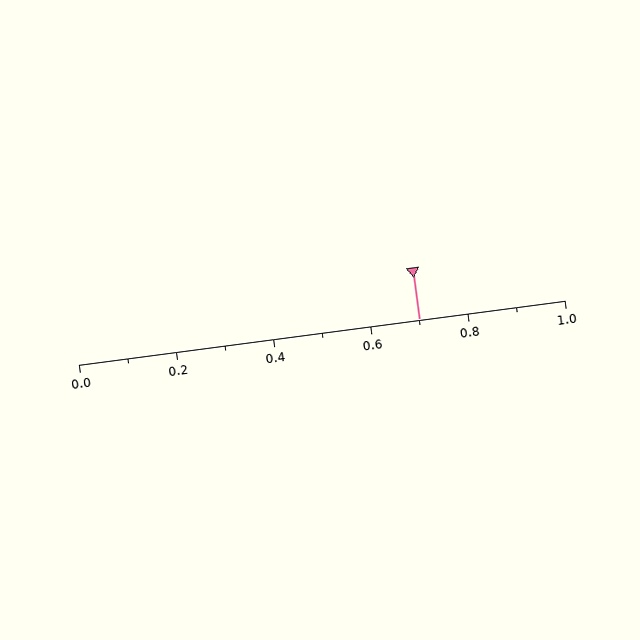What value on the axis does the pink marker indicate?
The marker indicates approximately 0.7.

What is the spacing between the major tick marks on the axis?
The major ticks are spaced 0.2 apart.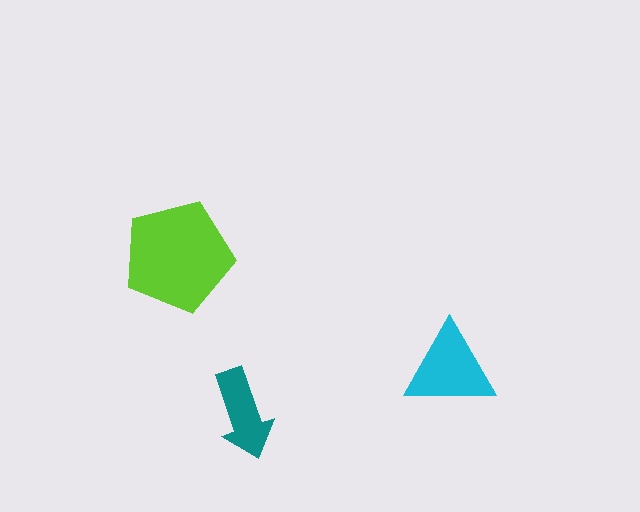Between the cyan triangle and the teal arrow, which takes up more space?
The cyan triangle.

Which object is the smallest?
The teal arrow.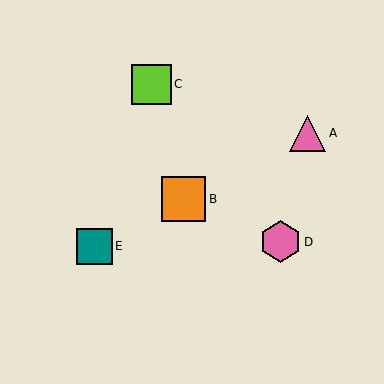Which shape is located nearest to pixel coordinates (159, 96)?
The lime square (labeled C) at (151, 85) is nearest to that location.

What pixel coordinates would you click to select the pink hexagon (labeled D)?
Click at (281, 242) to select the pink hexagon D.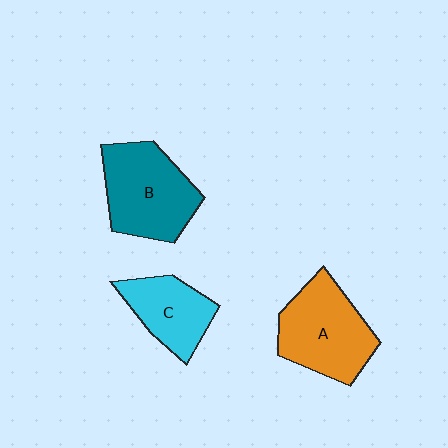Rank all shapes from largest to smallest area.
From largest to smallest: B (teal), A (orange), C (cyan).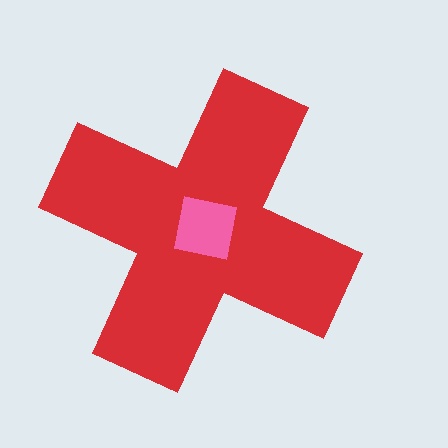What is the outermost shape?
The red cross.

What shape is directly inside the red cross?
The pink square.